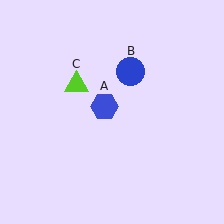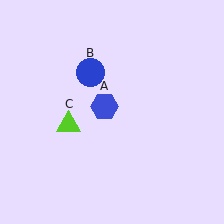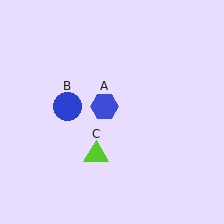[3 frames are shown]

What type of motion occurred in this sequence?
The blue circle (object B), lime triangle (object C) rotated counterclockwise around the center of the scene.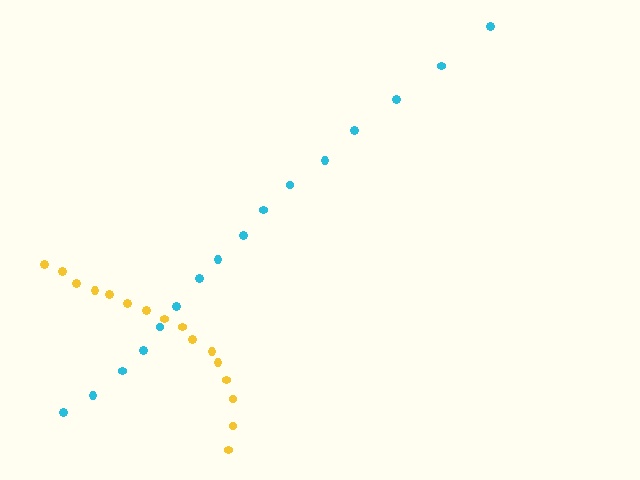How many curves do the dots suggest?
There are 2 distinct paths.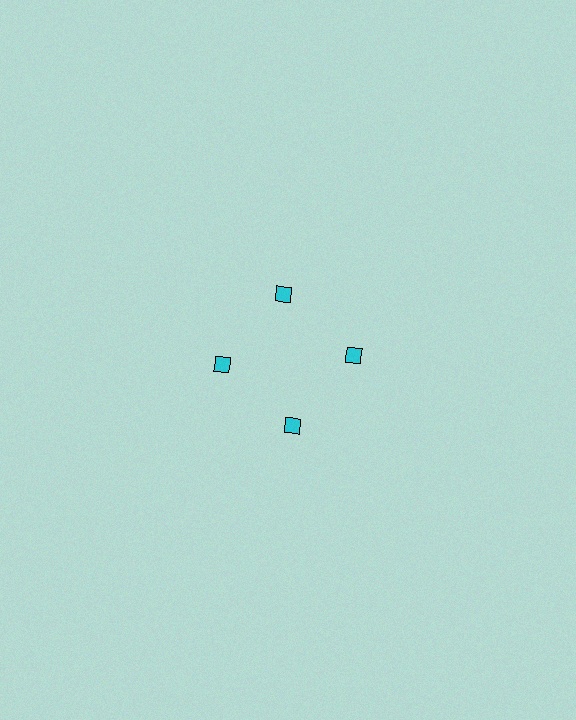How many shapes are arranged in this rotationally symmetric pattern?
There are 4 shapes, arranged in 4 groups of 1.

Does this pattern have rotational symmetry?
Yes, this pattern has 4-fold rotational symmetry. It looks the same after rotating 90 degrees around the center.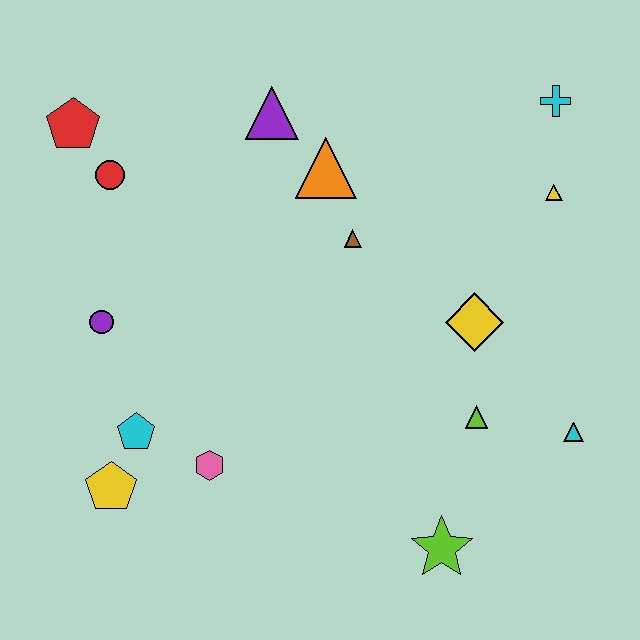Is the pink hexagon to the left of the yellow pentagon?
No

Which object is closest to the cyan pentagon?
The yellow pentagon is closest to the cyan pentagon.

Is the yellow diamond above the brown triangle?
No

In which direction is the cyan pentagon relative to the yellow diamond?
The cyan pentagon is to the left of the yellow diamond.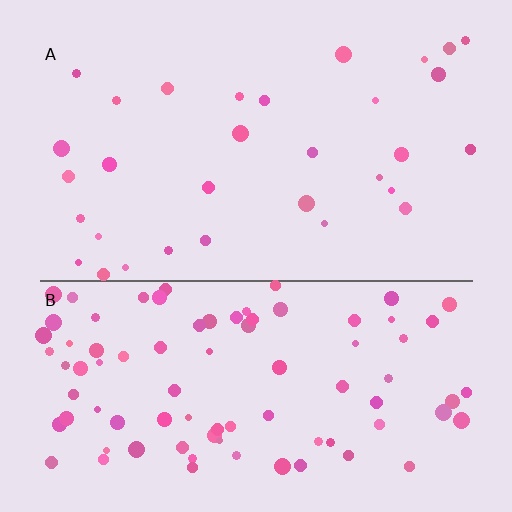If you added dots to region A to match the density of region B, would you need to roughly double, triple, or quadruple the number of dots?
Approximately triple.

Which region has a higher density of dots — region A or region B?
B (the bottom).